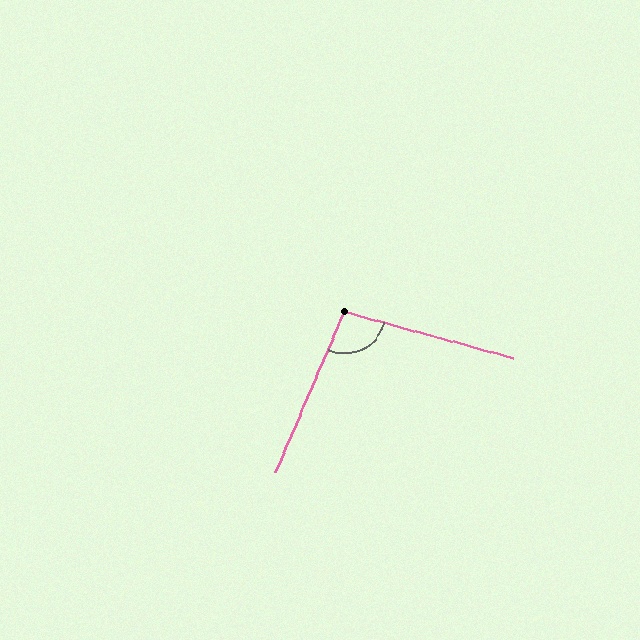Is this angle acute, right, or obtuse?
It is obtuse.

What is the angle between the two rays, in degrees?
Approximately 98 degrees.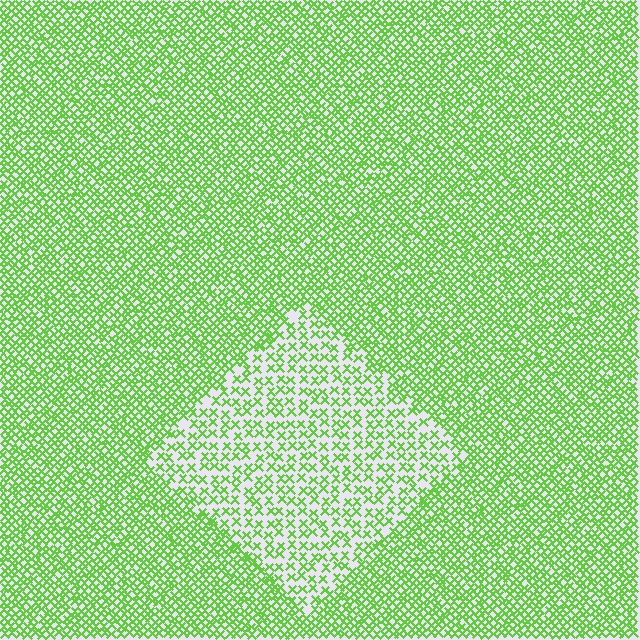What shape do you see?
I see a diamond.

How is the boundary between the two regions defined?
The boundary is defined by a change in element density (approximately 2.0x ratio). All elements are the same color, size, and shape.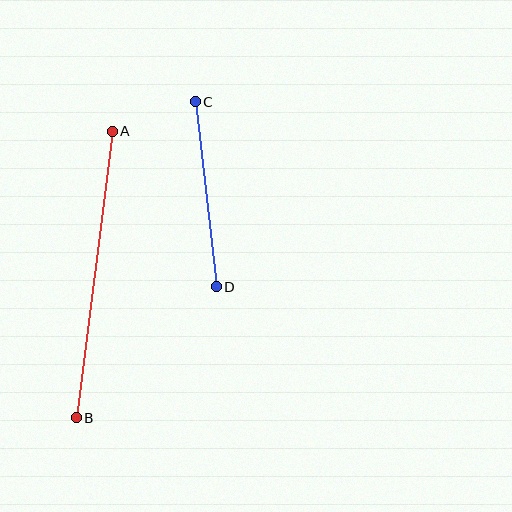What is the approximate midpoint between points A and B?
The midpoint is at approximately (94, 274) pixels.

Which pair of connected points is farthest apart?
Points A and B are farthest apart.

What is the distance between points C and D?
The distance is approximately 186 pixels.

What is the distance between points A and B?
The distance is approximately 289 pixels.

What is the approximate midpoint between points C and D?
The midpoint is at approximately (206, 194) pixels.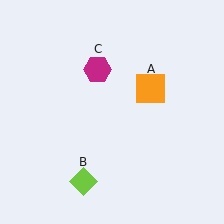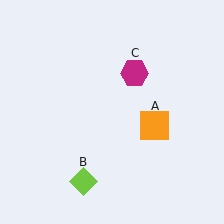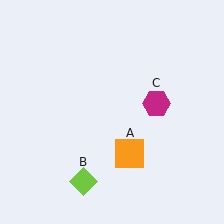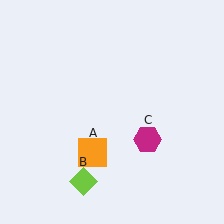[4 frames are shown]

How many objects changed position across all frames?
2 objects changed position: orange square (object A), magenta hexagon (object C).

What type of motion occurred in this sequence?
The orange square (object A), magenta hexagon (object C) rotated clockwise around the center of the scene.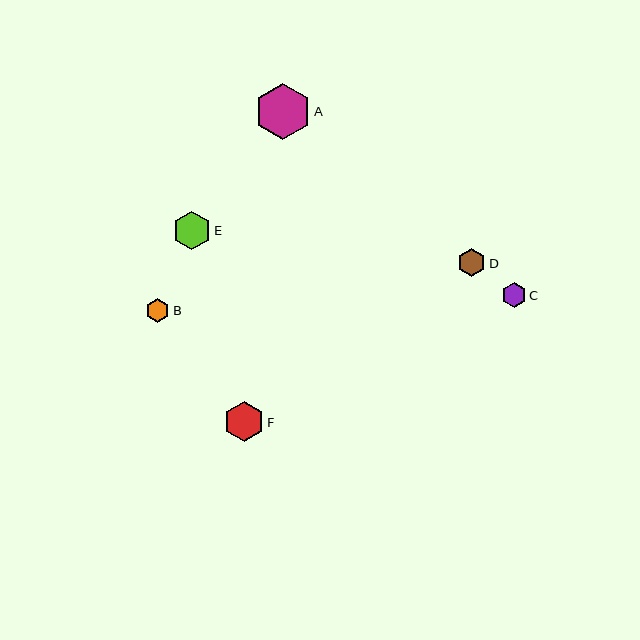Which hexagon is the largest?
Hexagon A is the largest with a size of approximately 56 pixels.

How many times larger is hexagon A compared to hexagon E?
Hexagon A is approximately 1.5 times the size of hexagon E.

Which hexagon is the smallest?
Hexagon B is the smallest with a size of approximately 24 pixels.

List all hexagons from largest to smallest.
From largest to smallest: A, F, E, D, C, B.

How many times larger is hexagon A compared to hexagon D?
Hexagon A is approximately 2.0 times the size of hexagon D.